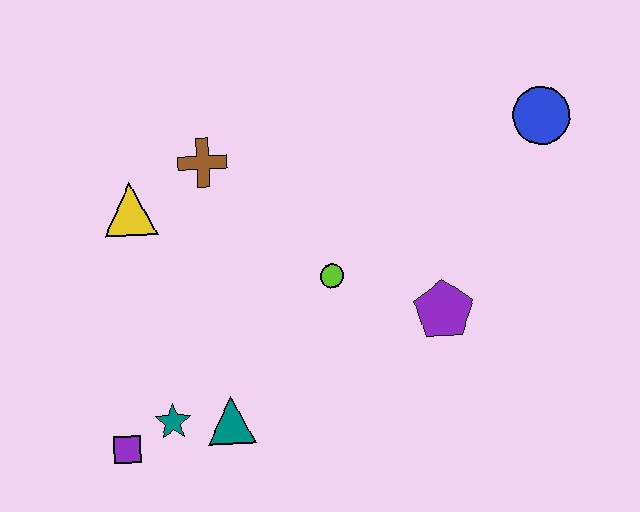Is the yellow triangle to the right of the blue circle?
No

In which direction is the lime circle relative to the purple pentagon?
The lime circle is to the left of the purple pentagon.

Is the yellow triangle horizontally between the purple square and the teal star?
Yes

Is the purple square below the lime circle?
Yes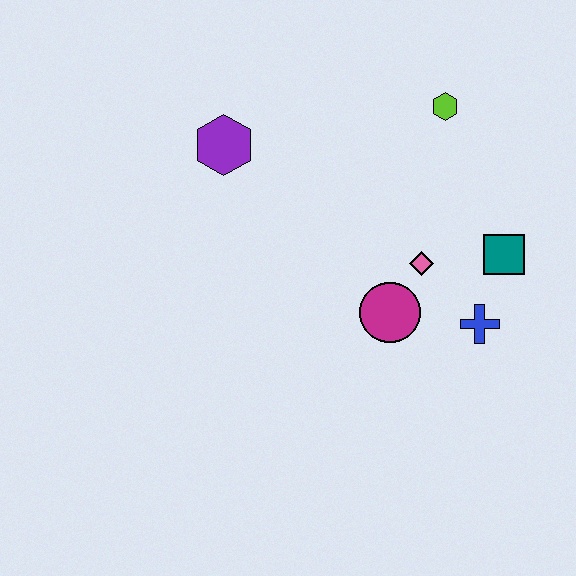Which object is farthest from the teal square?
The purple hexagon is farthest from the teal square.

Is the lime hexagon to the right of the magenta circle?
Yes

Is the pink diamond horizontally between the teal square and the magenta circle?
Yes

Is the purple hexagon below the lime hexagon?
Yes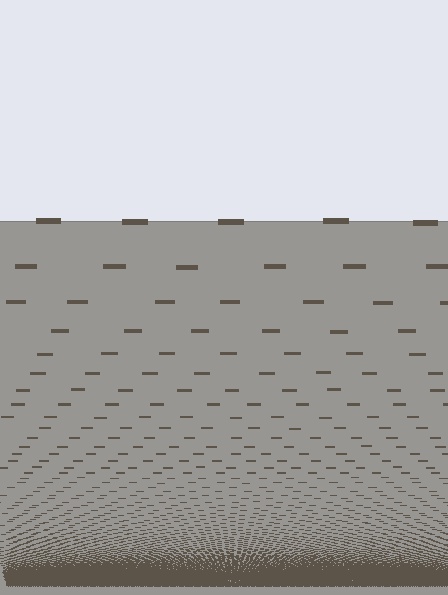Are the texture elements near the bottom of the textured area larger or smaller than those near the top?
Smaller. The gradient is inverted — elements near the bottom are smaller and denser.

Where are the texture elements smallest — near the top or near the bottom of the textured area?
Near the bottom.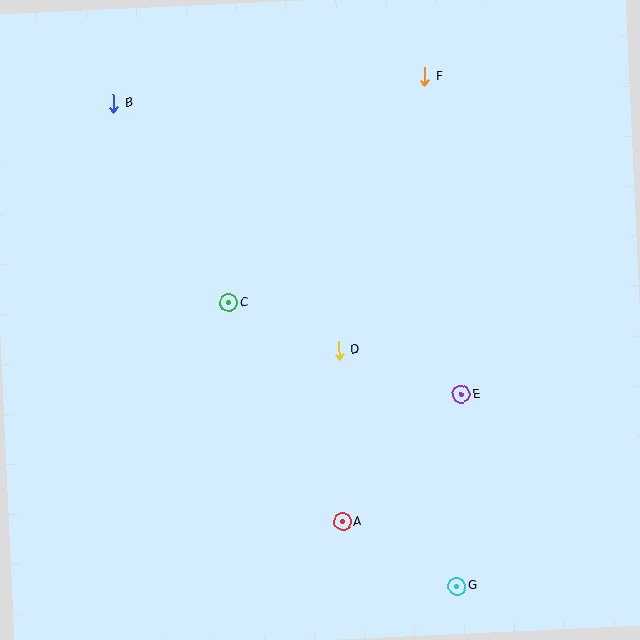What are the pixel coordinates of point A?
Point A is at (343, 522).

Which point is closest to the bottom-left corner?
Point A is closest to the bottom-left corner.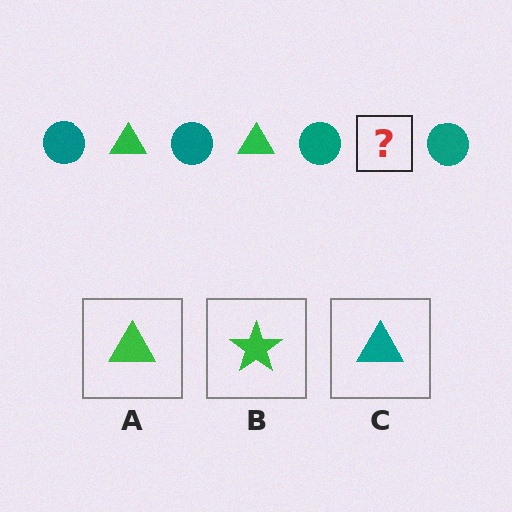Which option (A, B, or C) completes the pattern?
A.